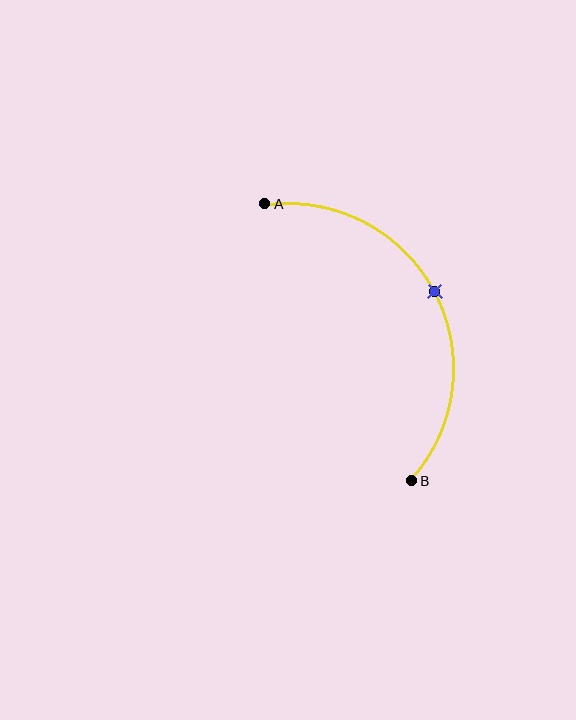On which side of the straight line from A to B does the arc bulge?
The arc bulges to the right of the straight line connecting A and B.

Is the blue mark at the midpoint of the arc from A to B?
Yes. The blue mark lies on the arc at equal arc-length from both A and B — it is the arc midpoint.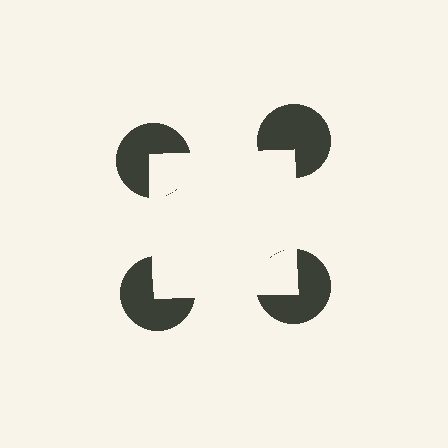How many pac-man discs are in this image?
There are 4 — one at each vertex of the illusory square.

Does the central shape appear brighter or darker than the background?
It typically appears slightly brighter than the background, even though no actual brightness change is drawn.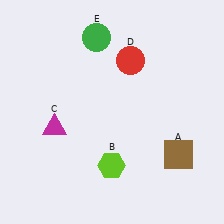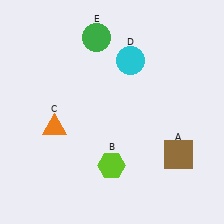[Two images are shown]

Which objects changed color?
C changed from magenta to orange. D changed from red to cyan.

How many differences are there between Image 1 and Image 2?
There are 2 differences between the two images.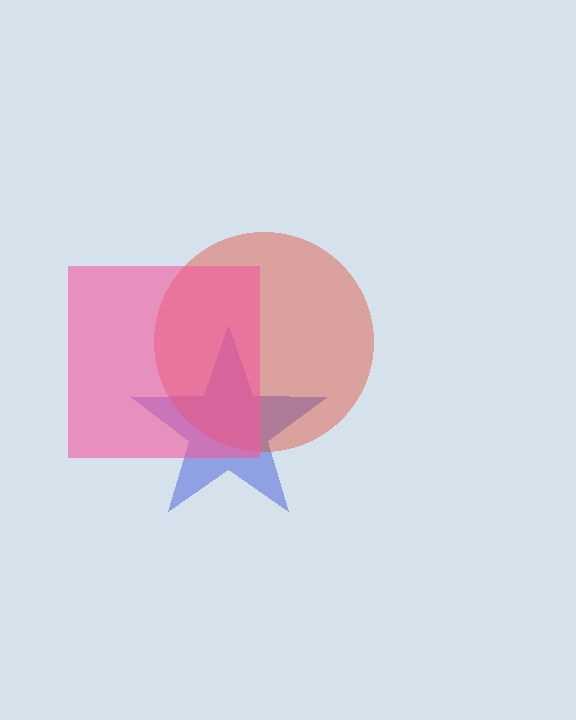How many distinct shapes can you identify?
There are 3 distinct shapes: a blue star, a red circle, a pink square.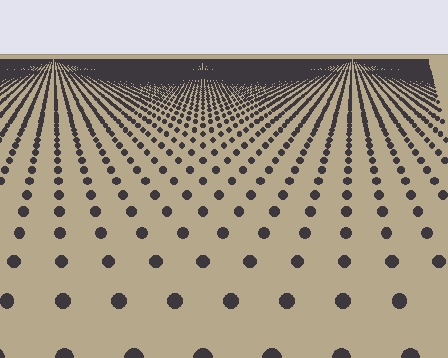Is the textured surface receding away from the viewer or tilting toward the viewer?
The surface is receding away from the viewer. Texture elements get smaller and denser toward the top.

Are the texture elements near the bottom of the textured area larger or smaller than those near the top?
Larger. Near the bottom, elements are closer to the viewer and appear at a bigger on-screen size.